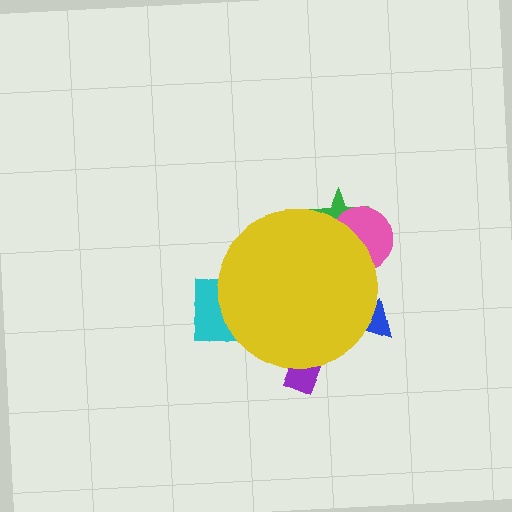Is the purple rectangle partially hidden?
Yes, the purple rectangle is partially hidden behind the yellow circle.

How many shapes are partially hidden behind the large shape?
5 shapes are partially hidden.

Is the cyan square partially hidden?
Yes, the cyan square is partially hidden behind the yellow circle.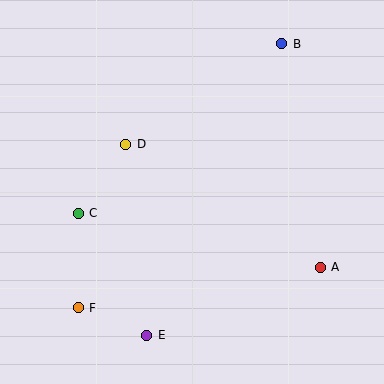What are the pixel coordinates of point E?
Point E is at (147, 335).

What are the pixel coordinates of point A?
Point A is at (320, 267).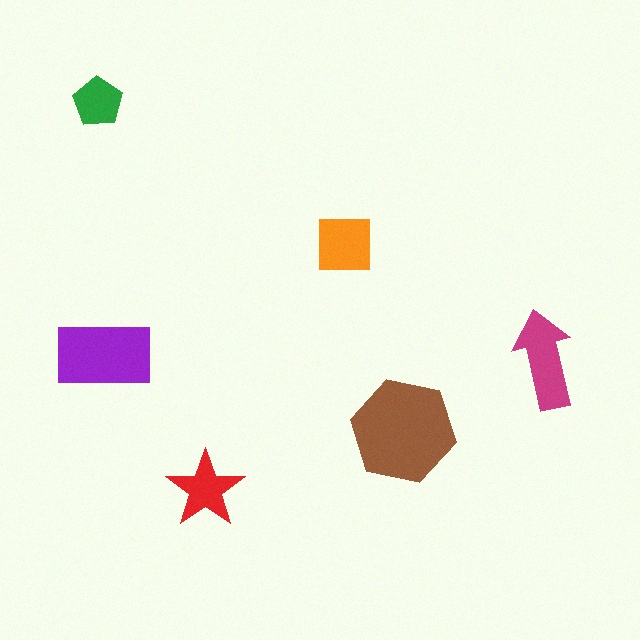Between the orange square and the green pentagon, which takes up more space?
The orange square.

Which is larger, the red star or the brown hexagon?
The brown hexagon.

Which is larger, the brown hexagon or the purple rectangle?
The brown hexagon.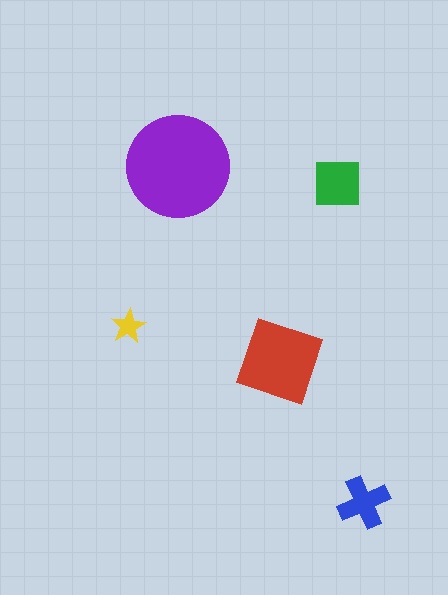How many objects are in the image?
There are 5 objects in the image.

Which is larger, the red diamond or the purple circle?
The purple circle.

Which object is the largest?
The purple circle.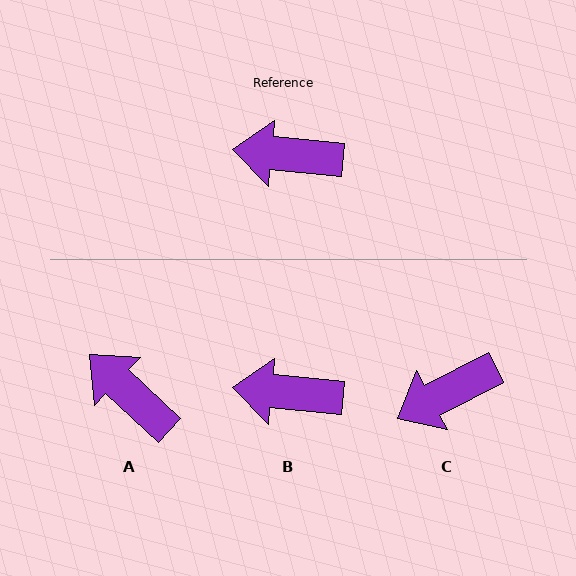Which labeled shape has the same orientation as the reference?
B.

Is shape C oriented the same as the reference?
No, it is off by about 33 degrees.